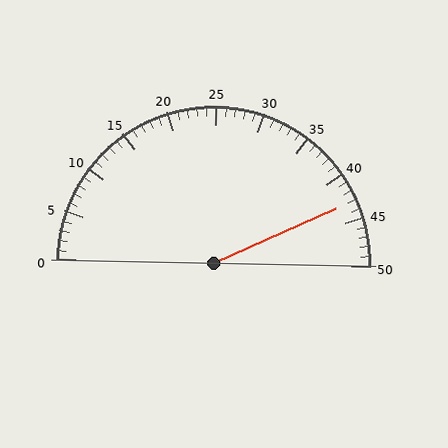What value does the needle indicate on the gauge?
The needle indicates approximately 43.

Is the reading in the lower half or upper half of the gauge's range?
The reading is in the upper half of the range (0 to 50).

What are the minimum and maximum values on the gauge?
The gauge ranges from 0 to 50.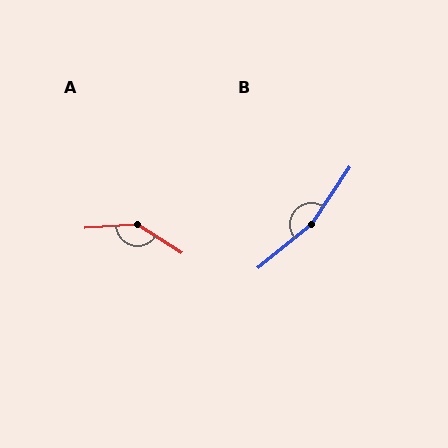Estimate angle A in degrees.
Approximately 144 degrees.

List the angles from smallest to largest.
A (144°), B (163°).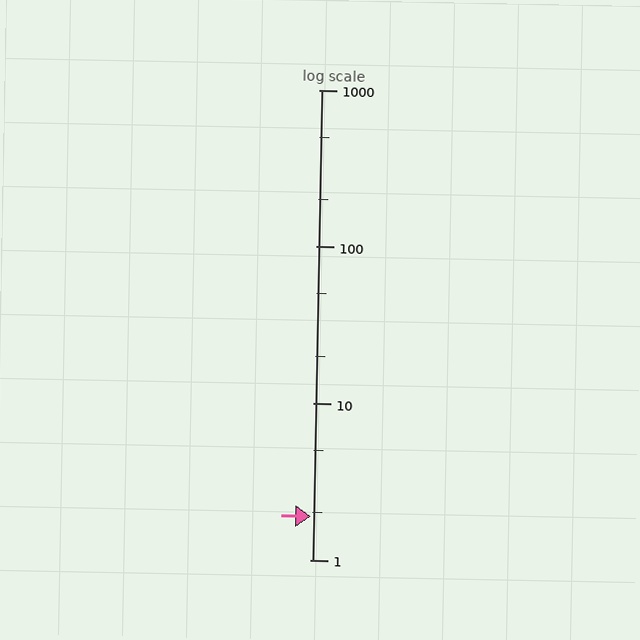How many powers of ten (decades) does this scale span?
The scale spans 3 decades, from 1 to 1000.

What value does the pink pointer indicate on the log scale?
The pointer indicates approximately 1.9.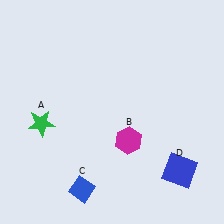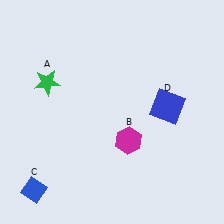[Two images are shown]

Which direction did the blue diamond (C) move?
The blue diamond (C) moved left.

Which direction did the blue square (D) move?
The blue square (D) moved up.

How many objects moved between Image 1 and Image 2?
3 objects moved between the two images.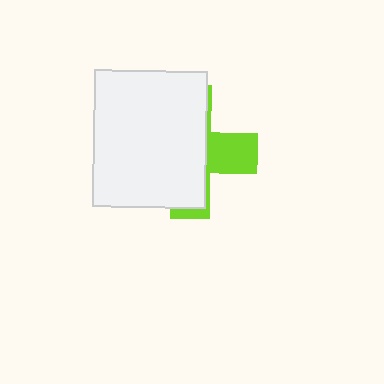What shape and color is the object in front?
The object in front is a white rectangle.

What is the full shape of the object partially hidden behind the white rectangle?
The partially hidden object is a lime cross.